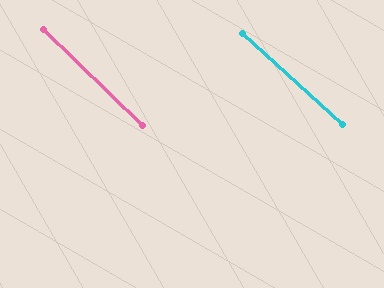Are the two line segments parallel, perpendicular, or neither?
Parallel — their directions differ by only 2.0°.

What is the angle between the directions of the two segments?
Approximately 2 degrees.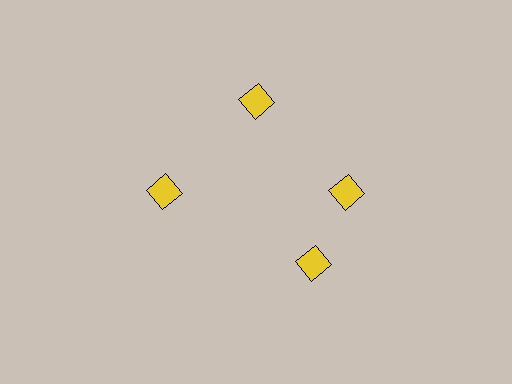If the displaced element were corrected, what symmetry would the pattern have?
It would have 4-fold rotational symmetry — the pattern would map onto itself every 90 degrees.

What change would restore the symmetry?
The symmetry would be restored by rotating it back into even spacing with its neighbors so that all 4 diamonds sit at equal angles and equal distance from the center.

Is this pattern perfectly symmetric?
No. The 4 yellow diamonds are arranged in a ring, but one element near the 6 o'clock position is rotated out of alignment along the ring, breaking the 4-fold rotational symmetry.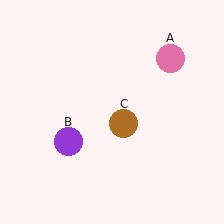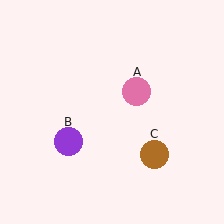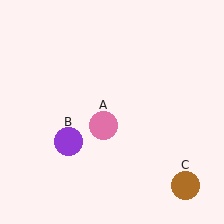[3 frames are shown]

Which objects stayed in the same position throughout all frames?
Purple circle (object B) remained stationary.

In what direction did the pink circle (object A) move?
The pink circle (object A) moved down and to the left.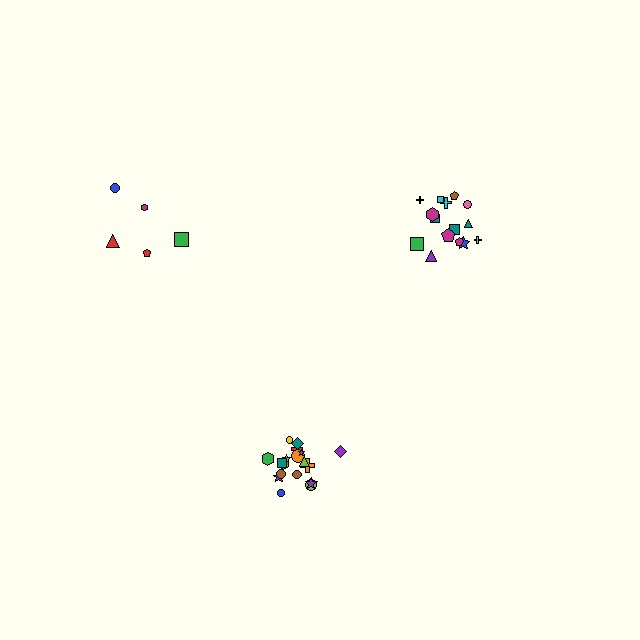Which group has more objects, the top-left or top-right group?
The top-right group.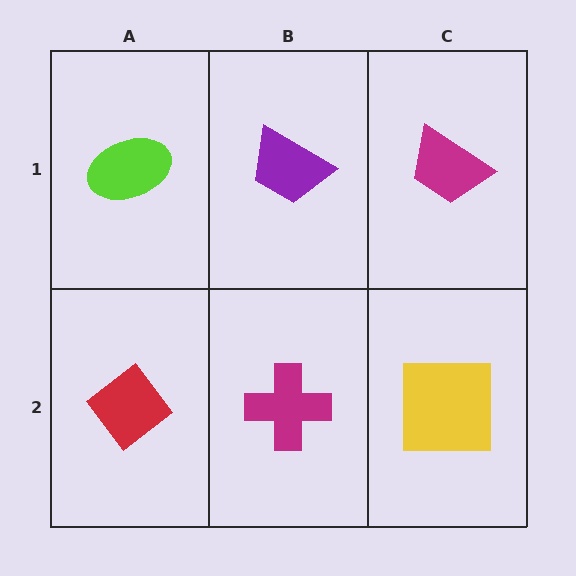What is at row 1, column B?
A purple trapezoid.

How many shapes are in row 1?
3 shapes.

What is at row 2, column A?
A red diamond.